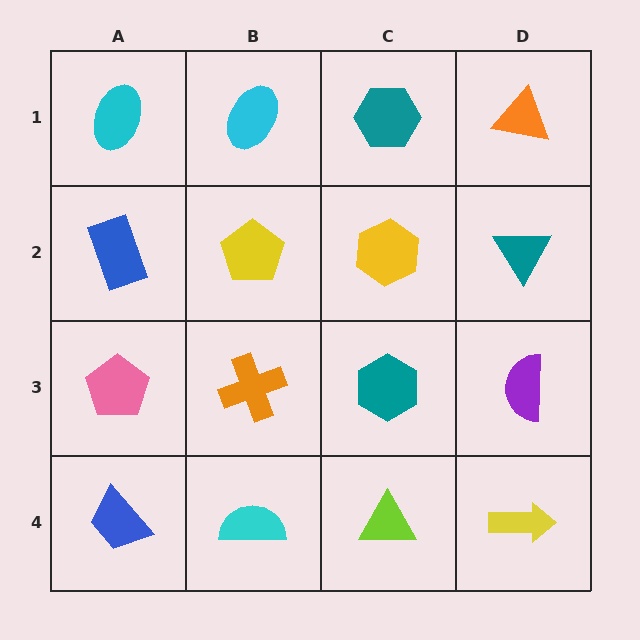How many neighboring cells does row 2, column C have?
4.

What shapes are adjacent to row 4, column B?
An orange cross (row 3, column B), a blue trapezoid (row 4, column A), a lime triangle (row 4, column C).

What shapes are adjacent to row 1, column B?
A yellow pentagon (row 2, column B), a cyan ellipse (row 1, column A), a teal hexagon (row 1, column C).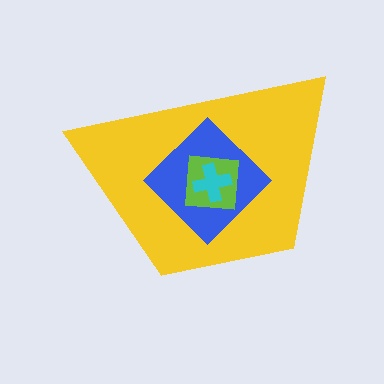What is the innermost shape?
The cyan cross.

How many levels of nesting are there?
4.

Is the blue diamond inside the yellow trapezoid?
Yes.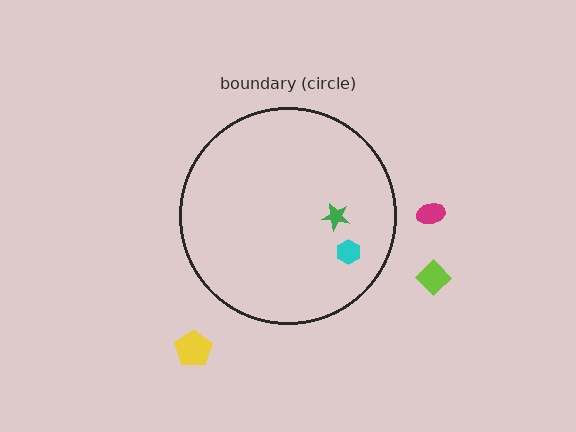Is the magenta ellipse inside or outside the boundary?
Outside.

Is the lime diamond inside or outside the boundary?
Outside.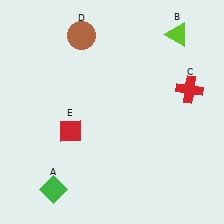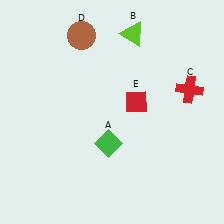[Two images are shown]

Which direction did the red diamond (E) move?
The red diamond (E) moved right.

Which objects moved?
The objects that moved are: the green diamond (A), the lime triangle (B), the red diamond (E).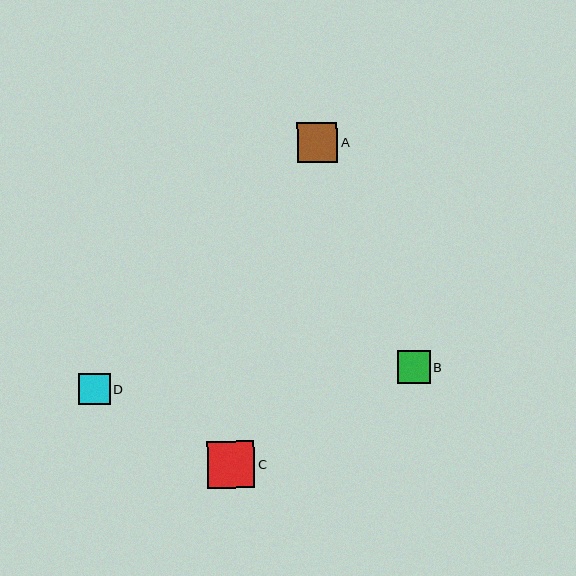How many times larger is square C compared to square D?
Square C is approximately 1.5 times the size of square D.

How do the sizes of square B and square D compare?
Square B and square D are approximately the same size.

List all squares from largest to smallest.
From largest to smallest: C, A, B, D.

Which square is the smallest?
Square D is the smallest with a size of approximately 31 pixels.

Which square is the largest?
Square C is the largest with a size of approximately 47 pixels.